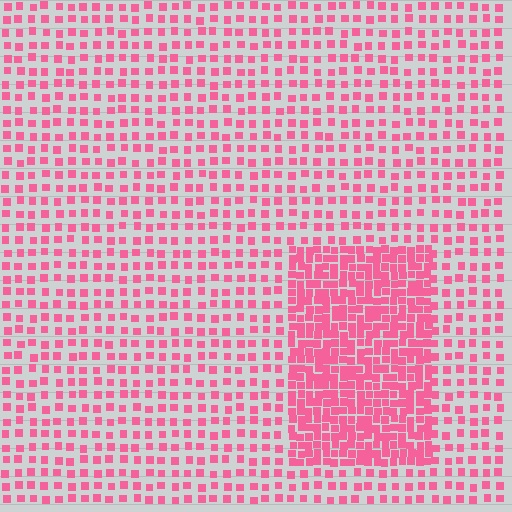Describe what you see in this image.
The image contains small pink elements arranged at two different densities. A rectangle-shaped region is visible where the elements are more densely packed than the surrounding area.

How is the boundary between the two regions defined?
The boundary is defined by a change in element density (approximately 2.3x ratio). All elements are the same color, size, and shape.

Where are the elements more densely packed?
The elements are more densely packed inside the rectangle boundary.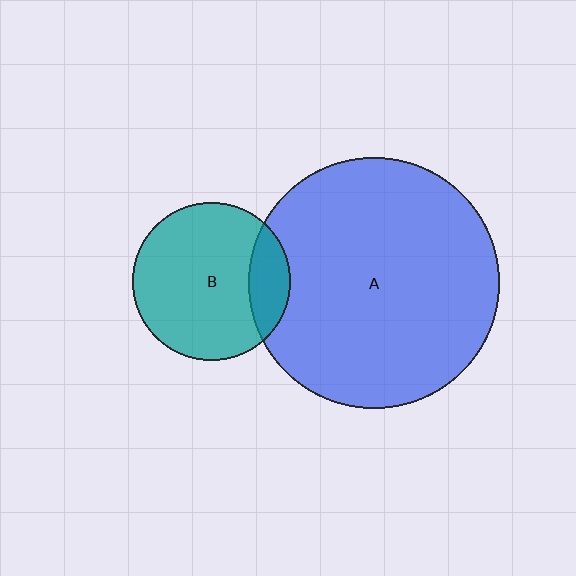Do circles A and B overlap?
Yes.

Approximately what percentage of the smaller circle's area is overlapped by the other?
Approximately 20%.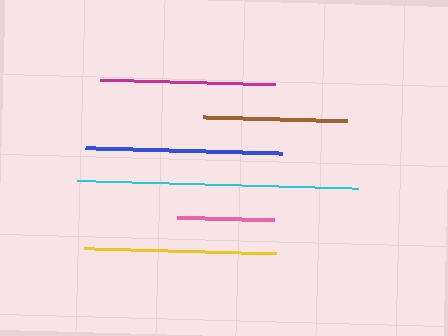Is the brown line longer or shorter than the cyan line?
The cyan line is longer than the brown line.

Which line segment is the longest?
The cyan line is the longest at approximately 282 pixels.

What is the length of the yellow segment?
The yellow segment is approximately 192 pixels long.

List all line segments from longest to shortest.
From longest to shortest: cyan, blue, yellow, magenta, brown, pink.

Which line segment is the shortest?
The pink line is the shortest at approximately 98 pixels.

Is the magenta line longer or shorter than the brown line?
The magenta line is longer than the brown line.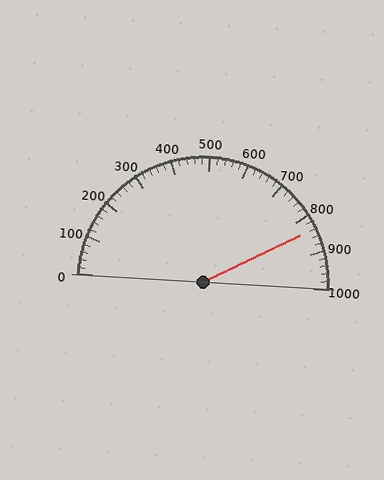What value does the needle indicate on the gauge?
The needle indicates approximately 840.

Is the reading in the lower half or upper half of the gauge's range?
The reading is in the upper half of the range (0 to 1000).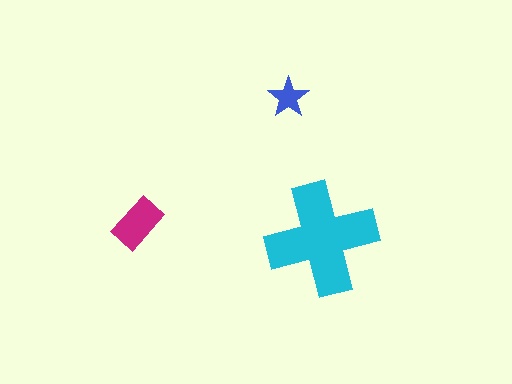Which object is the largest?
The cyan cross.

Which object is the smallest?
The blue star.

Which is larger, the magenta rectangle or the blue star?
The magenta rectangle.